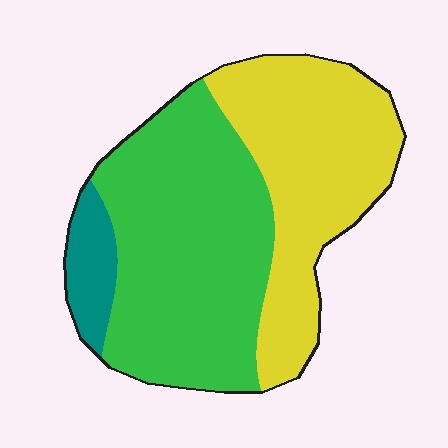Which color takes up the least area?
Teal, at roughly 10%.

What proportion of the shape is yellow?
Yellow takes up between a third and a half of the shape.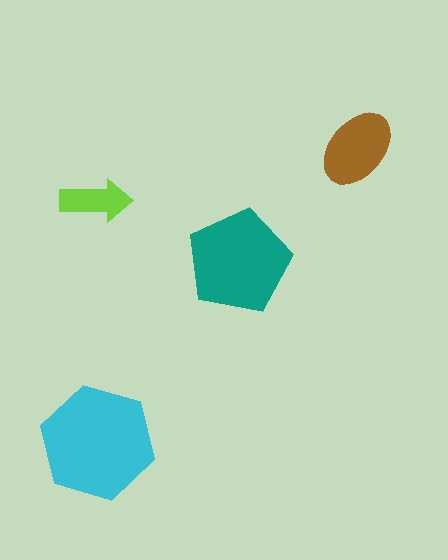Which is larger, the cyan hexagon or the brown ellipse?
The cyan hexagon.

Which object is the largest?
The cyan hexagon.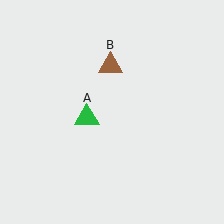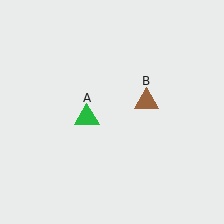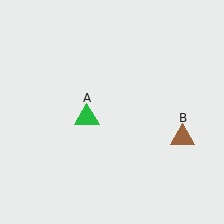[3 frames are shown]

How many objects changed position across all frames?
1 object changed position: brown triangle (object B).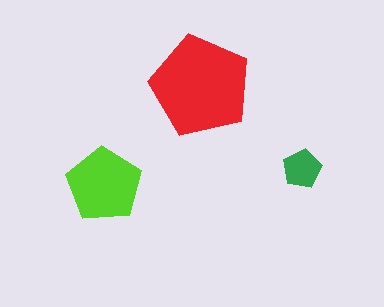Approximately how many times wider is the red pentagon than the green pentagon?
About 2.5 times wider.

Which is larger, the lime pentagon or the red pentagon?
The red one.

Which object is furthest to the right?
The green pentagon is rightmost.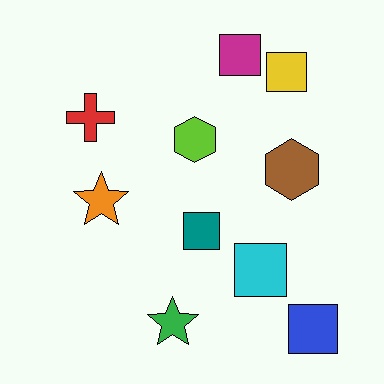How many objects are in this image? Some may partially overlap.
There are 10 objects.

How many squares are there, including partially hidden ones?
There are 5 squares.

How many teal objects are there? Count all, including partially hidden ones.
There is 1 teal object.